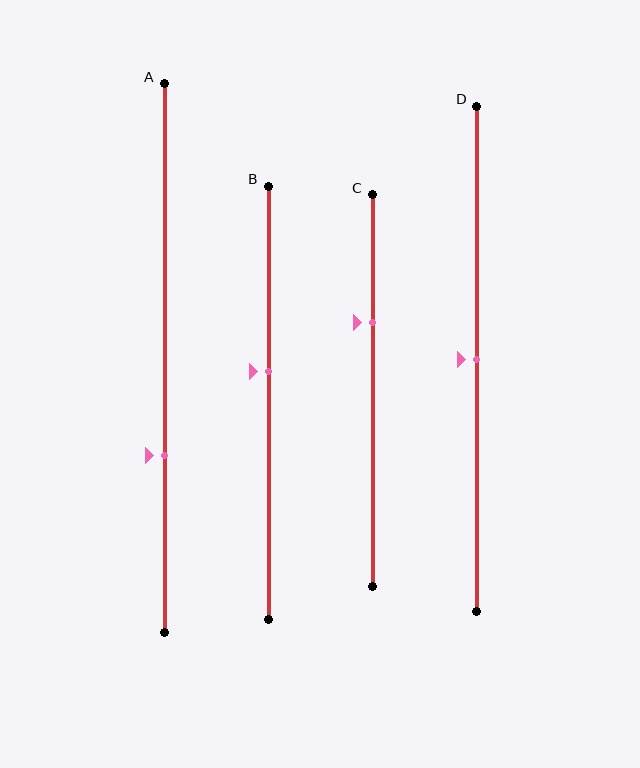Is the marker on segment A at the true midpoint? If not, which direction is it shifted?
No, the marker on segment A is shifted downward by about 18% of the segment length.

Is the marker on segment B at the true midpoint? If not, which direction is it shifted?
No, the marker on segment B is shifted upward by about 7% of the segment length.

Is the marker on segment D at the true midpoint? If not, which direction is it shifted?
Yes, the marker on segment D is at the true midpoint.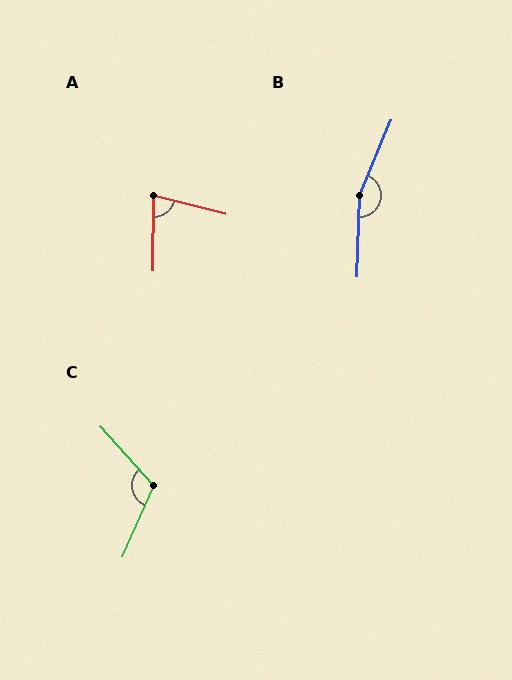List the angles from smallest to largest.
A (75°), C (115°), B (159°).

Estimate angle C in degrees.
Approximately 115 degrees.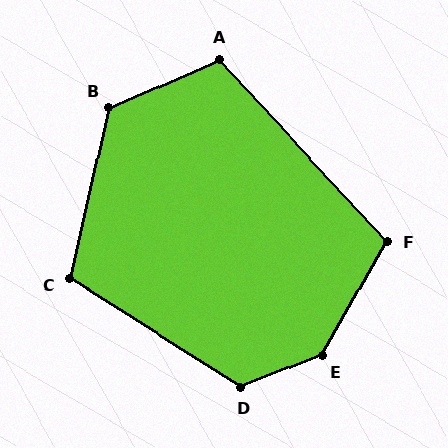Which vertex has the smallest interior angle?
F, at approximately 108 degrees.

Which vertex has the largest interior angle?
E, at approximately 141 degrees.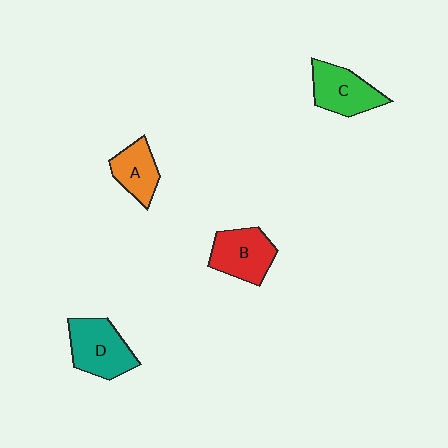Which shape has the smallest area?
Shape A (orange).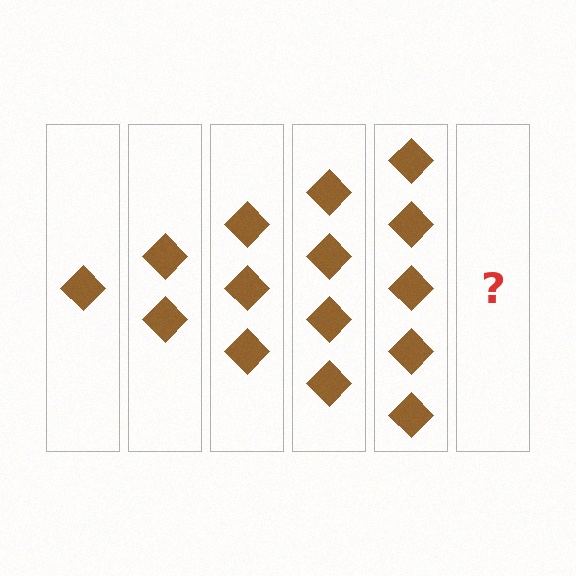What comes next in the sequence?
The next element should be 6 diamonds.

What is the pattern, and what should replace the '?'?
The pattern is that each step adds one more diamond. The '?' should be 6 diamonds.